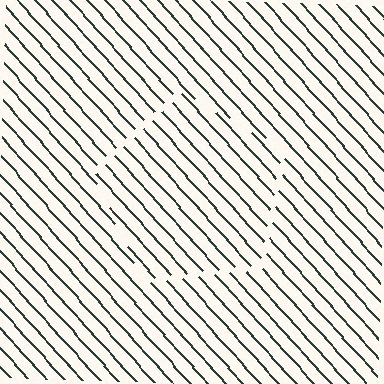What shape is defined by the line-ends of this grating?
An illusory pentagon. The interior of the shape contains the same grating, shifted by half a period — the contour is defined by the phase discontinuity where line-ends from the inner and outer gratings abut.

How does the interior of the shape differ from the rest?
The interior of the shape contains the same grating, shifted by half a period — the contour is defined by the phase discontinuity where line-ends from the inner and outer gratings abut.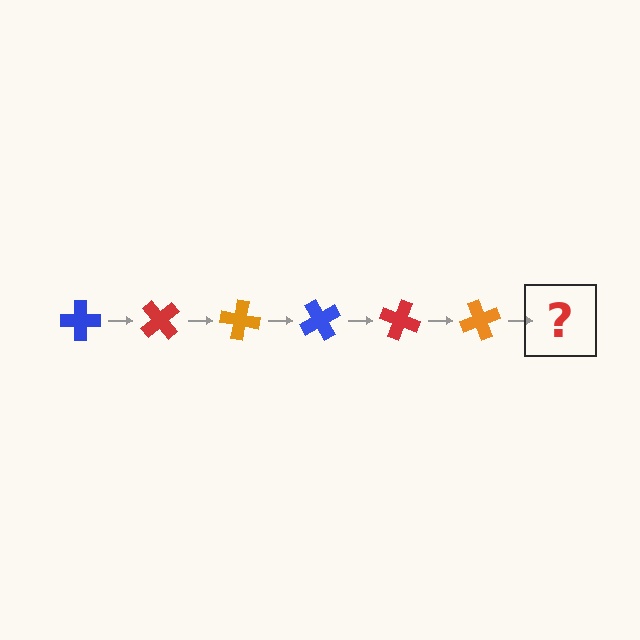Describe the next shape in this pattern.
It should be a blue cross, rotated 300 degrees from the start.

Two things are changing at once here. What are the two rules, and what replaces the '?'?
The two rules are that it rotates 50 degrees each step and the color cycles through blue, red, and orange. The '?' should be a blue cross, rotated 300 degrees from the start.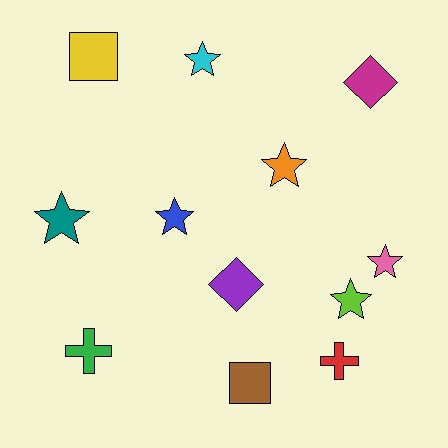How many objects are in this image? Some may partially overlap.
There are 12 objects.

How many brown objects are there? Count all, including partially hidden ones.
There is 1 brown object.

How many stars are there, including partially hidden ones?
There are 6 stars.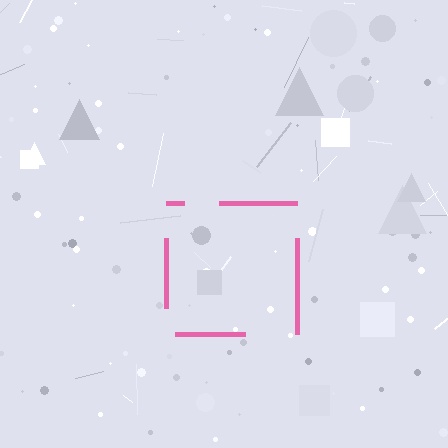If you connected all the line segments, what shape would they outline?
They would outline a square.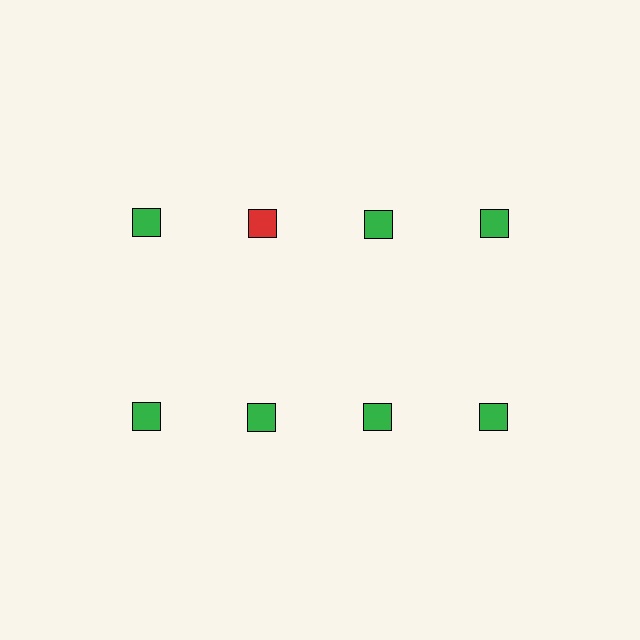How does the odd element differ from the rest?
It has a different color: red instead of green.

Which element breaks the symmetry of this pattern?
The red square in the top row, second from left column breaks the symmetry. All other shapes are green squares.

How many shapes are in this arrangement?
There are 8 shapes arranged in a grid pattern.